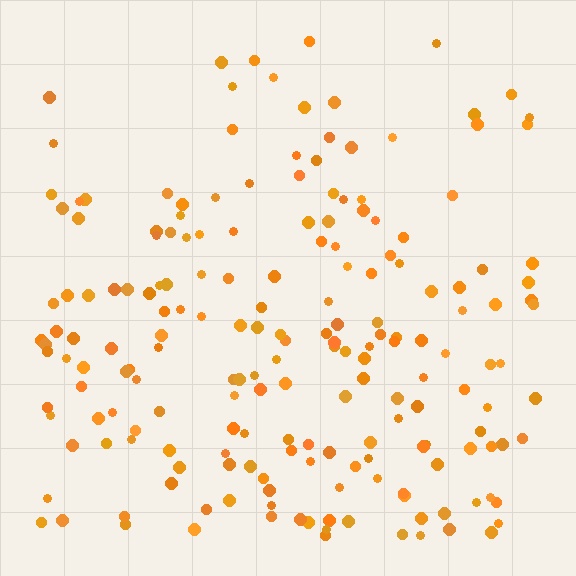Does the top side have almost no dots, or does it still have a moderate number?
Still a moderate number, just noticeably fewer than the bottom.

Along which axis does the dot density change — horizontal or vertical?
Vertical.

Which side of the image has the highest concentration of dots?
The bottom.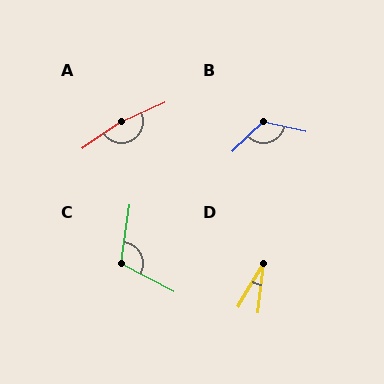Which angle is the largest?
A, at approximately 169 degrees.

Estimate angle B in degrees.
Approximately 123 degrees.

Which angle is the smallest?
D, at approximately 24 degrees.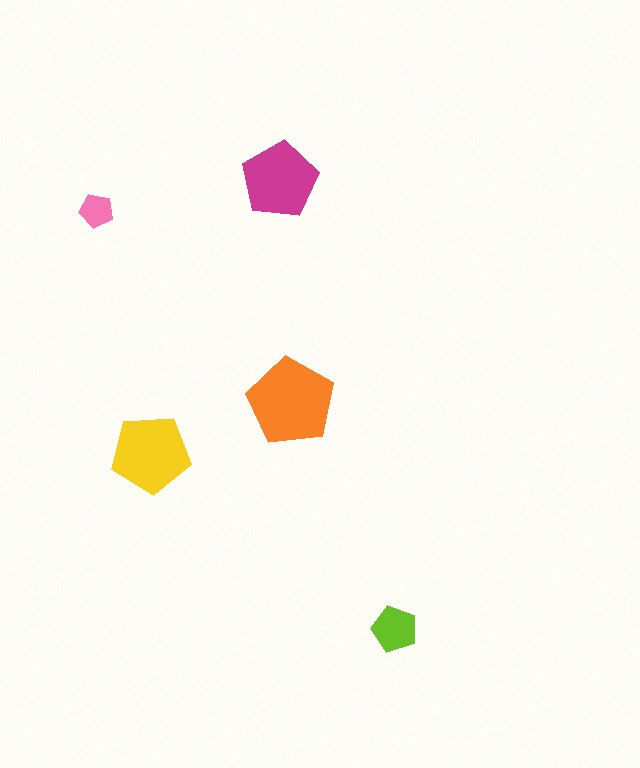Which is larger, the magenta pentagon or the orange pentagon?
The orange one.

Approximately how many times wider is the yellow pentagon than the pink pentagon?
About 2.5 times wider.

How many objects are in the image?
There are 5 objects in the image.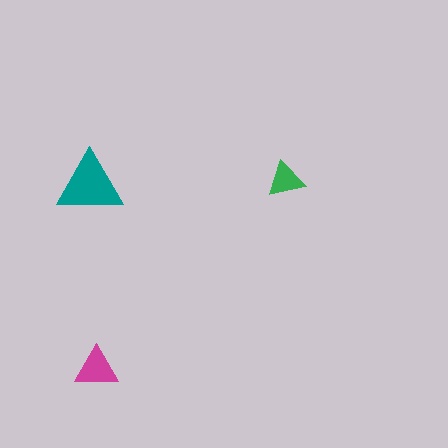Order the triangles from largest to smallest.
the teal one, the magenta one, the green one.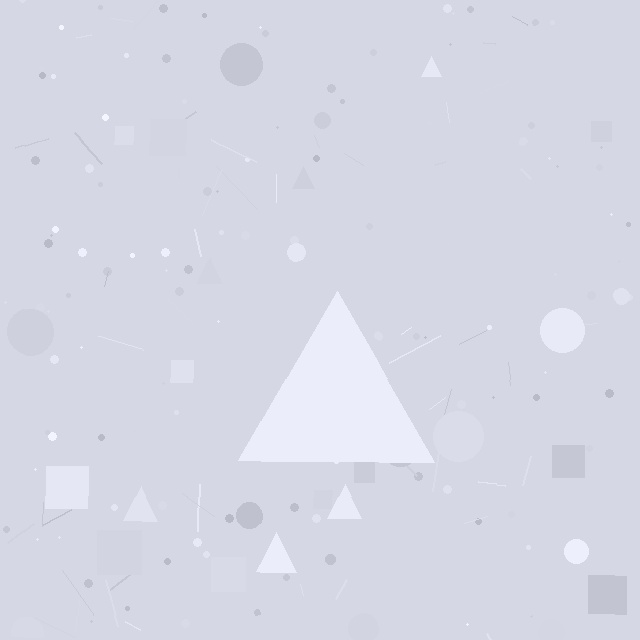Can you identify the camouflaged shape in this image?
The camouflaged shape is a triangle.